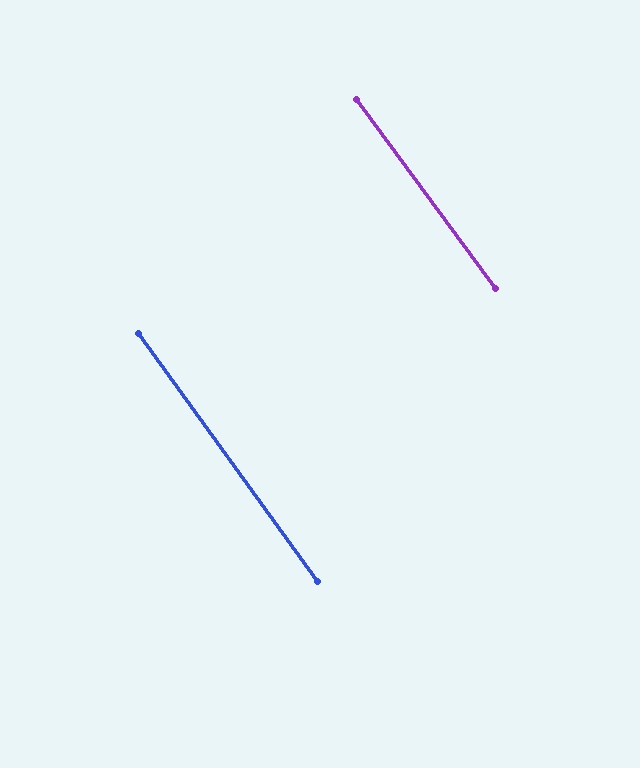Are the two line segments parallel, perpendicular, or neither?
Parallel — their directions differ by only 0.5°.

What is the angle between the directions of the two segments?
Approximately 0 degrees.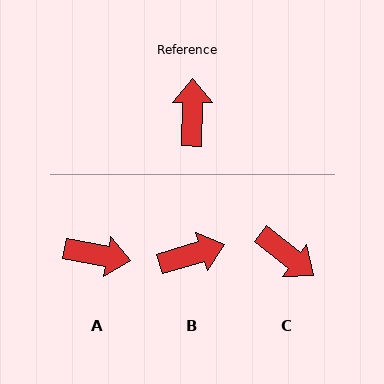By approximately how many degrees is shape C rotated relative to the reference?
Approximately 127 degrees clockwise.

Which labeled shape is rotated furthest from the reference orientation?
C, about 127 degrees away.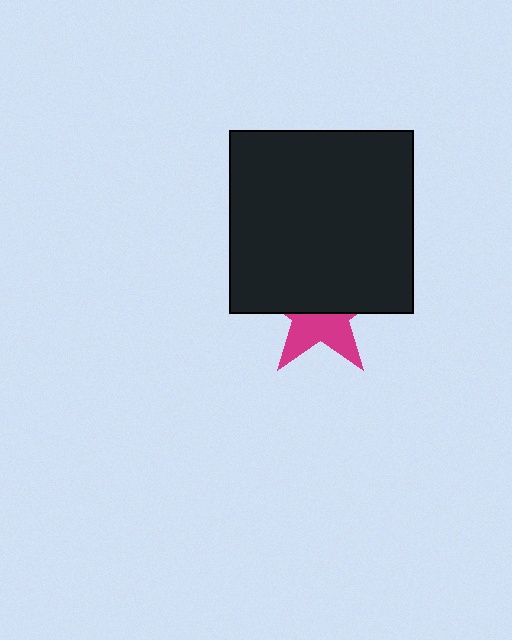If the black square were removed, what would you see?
You would see the complete magenta star.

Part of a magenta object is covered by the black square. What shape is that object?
It is a star.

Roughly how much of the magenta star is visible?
A small part of it is visible (roughly 44%).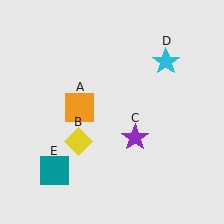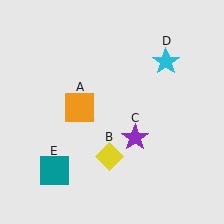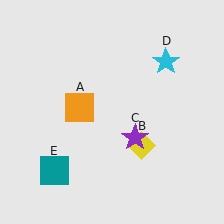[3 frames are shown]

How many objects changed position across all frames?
1 object changed position: yellow diamond (object B).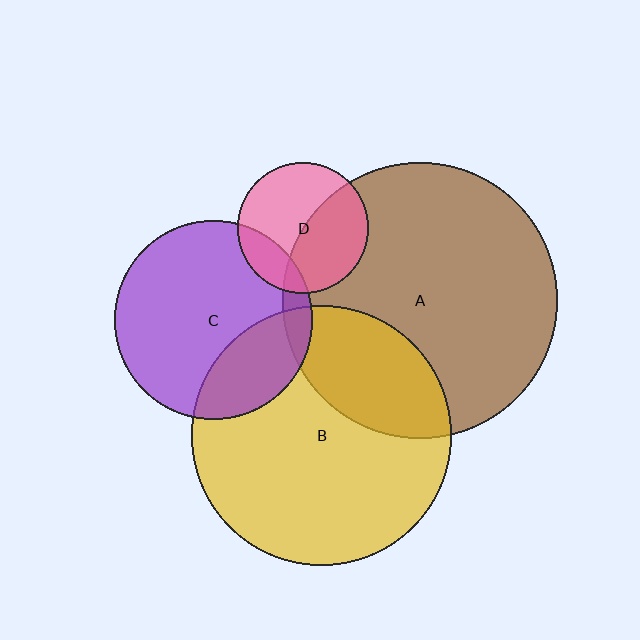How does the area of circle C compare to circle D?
Approximately 2.3 times.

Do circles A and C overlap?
Yes.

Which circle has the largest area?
Circle A (brown).